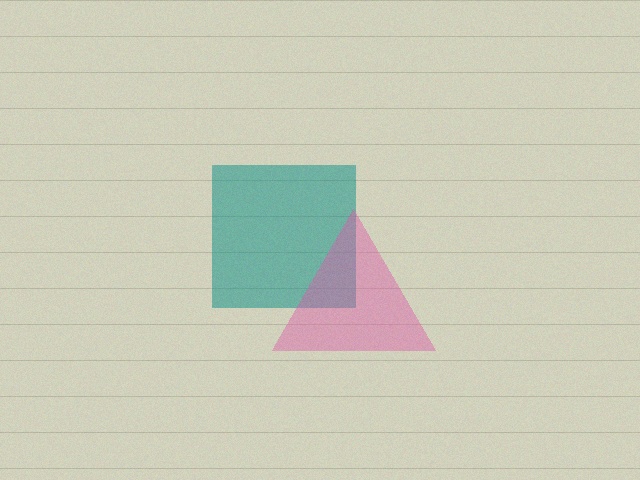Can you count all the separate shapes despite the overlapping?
Yes, there are 2 separate shapes.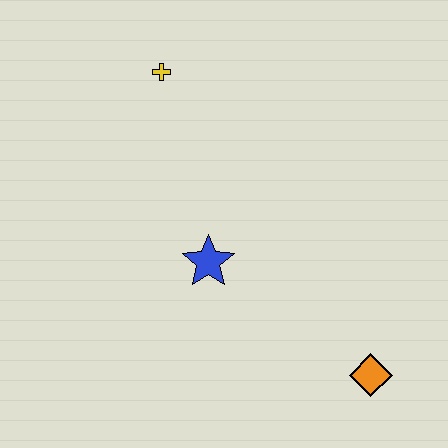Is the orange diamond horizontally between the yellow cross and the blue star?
No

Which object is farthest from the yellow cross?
The orange diamond is farthest from the yellow cross.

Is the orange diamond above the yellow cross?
No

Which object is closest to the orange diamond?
The blue star is closest to the orange diamond.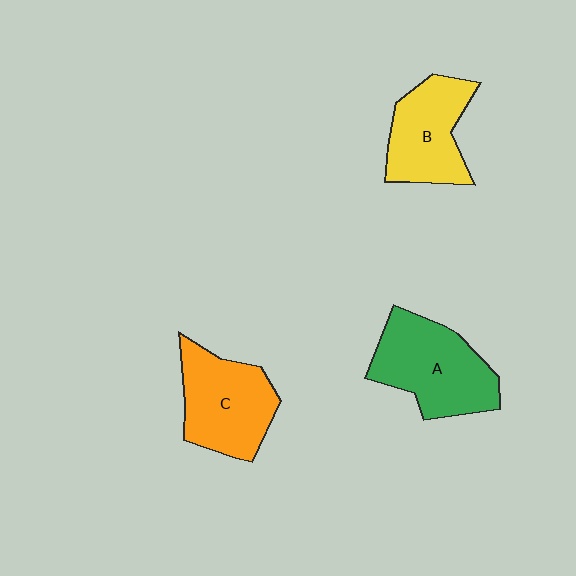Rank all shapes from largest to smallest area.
From largest to smallest: A (green), C (orange), B (yellow).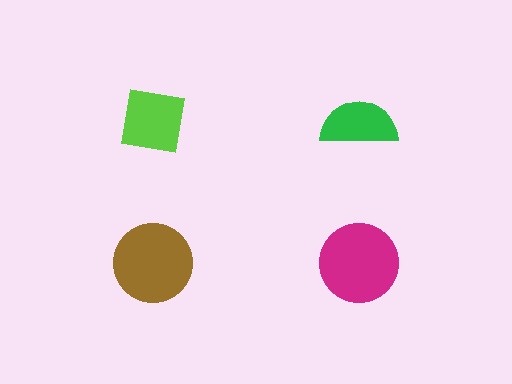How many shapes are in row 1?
2 shapes.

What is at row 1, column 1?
A lime square.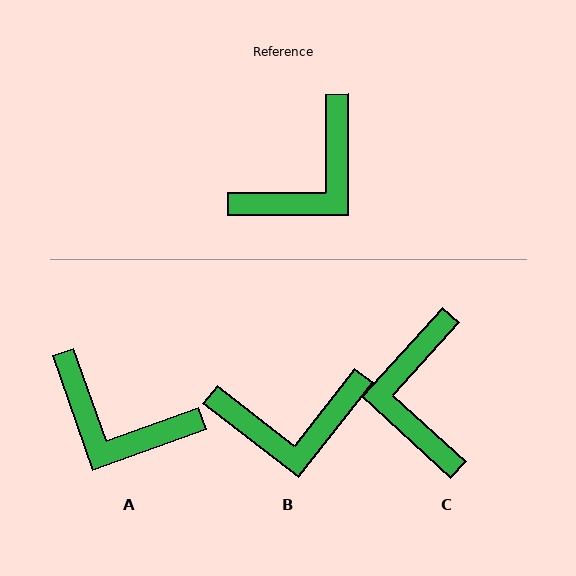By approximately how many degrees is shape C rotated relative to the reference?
Approximately 132 degrees clockwise.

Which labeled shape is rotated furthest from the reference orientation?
C, about 132 degrees away.